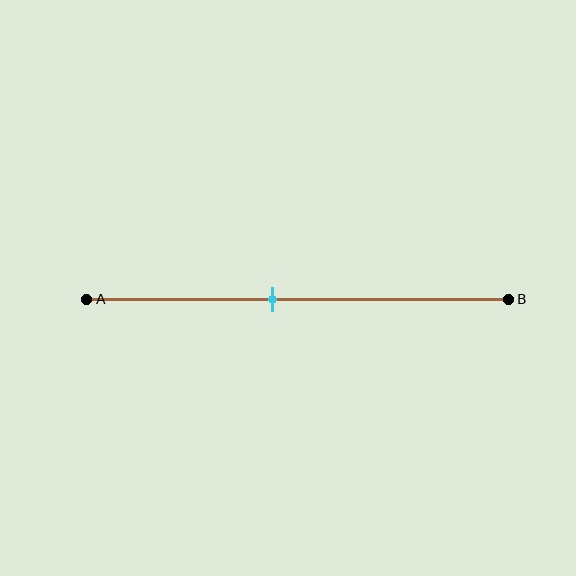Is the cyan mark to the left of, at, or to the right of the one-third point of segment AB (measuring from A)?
The cyan mark is to the right of the one-third point of segment AB.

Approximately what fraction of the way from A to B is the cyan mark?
The cyan mark is approximately 45% of the way from A to B.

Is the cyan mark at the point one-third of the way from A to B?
No, the mark is at about 45% from A, not at the 33% one-third point.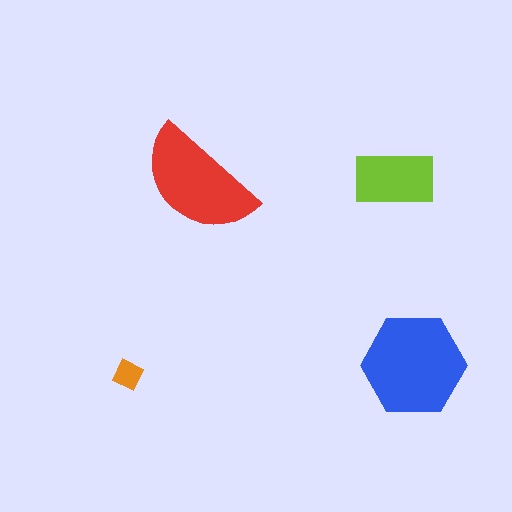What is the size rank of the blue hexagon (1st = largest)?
1st.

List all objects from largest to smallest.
The blue hexagon, the red semicircle, the lime rectangle, the orange diamond.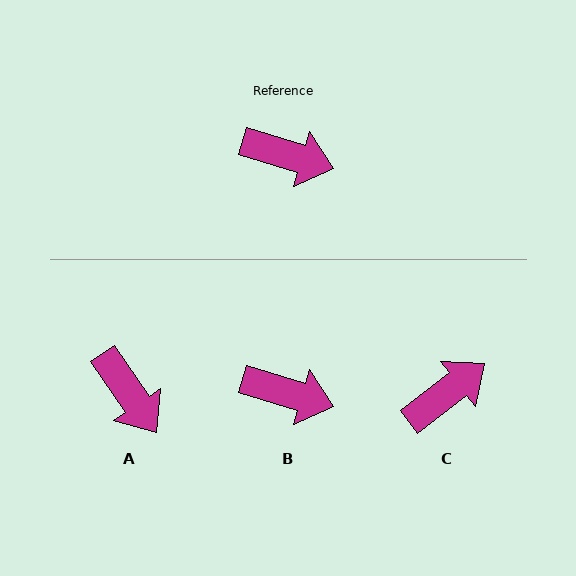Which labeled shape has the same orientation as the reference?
B.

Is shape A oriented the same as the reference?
No, it is off by about 39 degrees.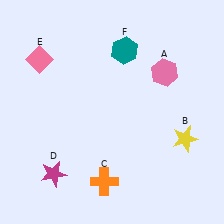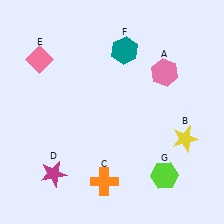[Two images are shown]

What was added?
A lime hexagon (G) was added in Image 2.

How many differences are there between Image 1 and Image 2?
There is 1 difference between the two images.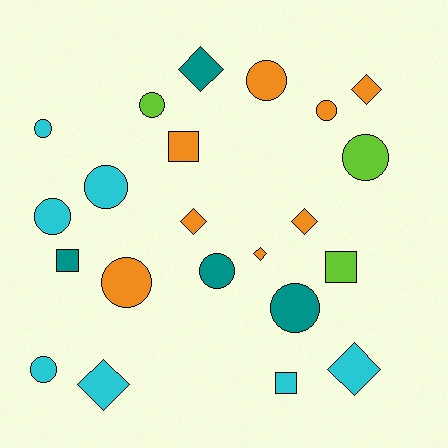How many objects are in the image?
There are 22 objects.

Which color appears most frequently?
Orange, with 8 objects.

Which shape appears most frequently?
Circle, with 11 objects.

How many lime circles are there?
There are 2 lime circles.